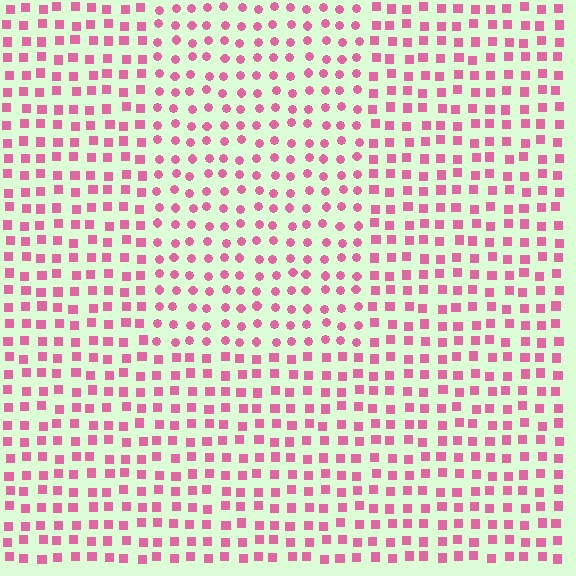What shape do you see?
I see a rectangle.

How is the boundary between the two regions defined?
The boundary is defined by a change in element shape: circles inside vs. squares outside. All elements share the same color and spacing.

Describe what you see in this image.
The image is filled with small pink elements arranged in a uniform grid. A rectangle-shaped region contains circles, while the surrounding area contains squares. The boundary is defined purely by the change in element shape.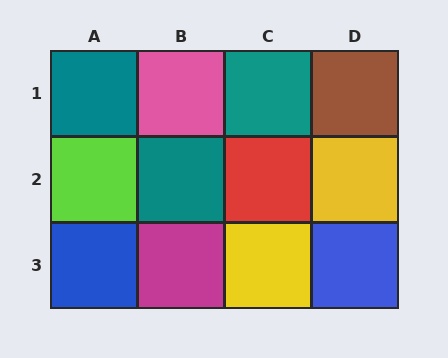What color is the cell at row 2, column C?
Red.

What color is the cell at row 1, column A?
Teal.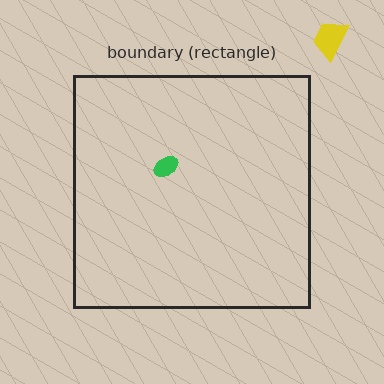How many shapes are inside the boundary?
1 inside, 1 outside.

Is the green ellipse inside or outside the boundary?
Inside.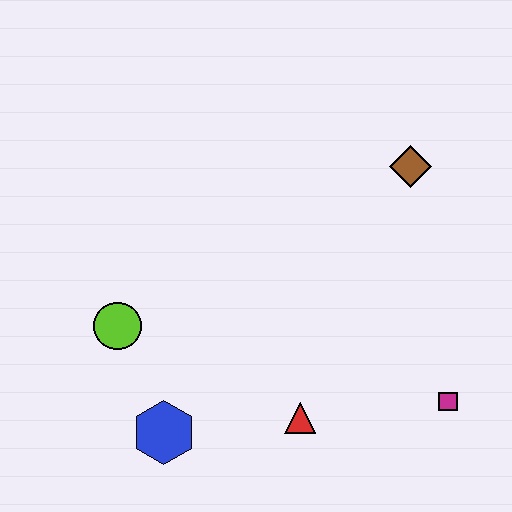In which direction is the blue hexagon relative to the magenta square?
The blue hexagon is to the left of the magenta square.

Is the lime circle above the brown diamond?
No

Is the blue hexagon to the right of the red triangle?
No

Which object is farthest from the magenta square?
The lime circle is farthest from the magenta square.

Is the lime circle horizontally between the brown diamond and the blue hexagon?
No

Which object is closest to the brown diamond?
The magenta square is closest to the brown diamond.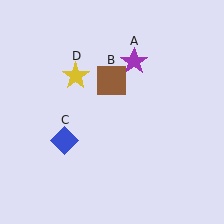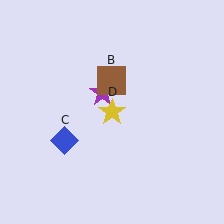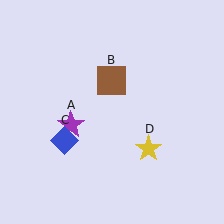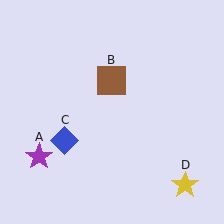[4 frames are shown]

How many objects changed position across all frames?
2 objects changed position: purple star (object A), yellow star (object D).